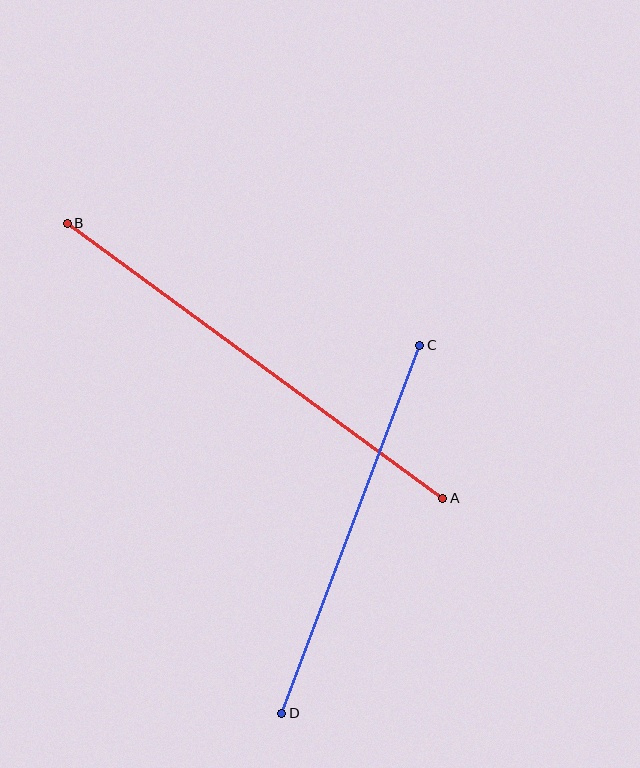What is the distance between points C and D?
The distance is approximately 393 pixels.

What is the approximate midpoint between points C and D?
The midpoint is at approximately (351, 529) pixels.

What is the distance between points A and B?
The distance is approximately 465 pixels.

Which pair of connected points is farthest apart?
Points A and B are farthest apart.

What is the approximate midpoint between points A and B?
The midpoint is at approximately (255, 361) pixels.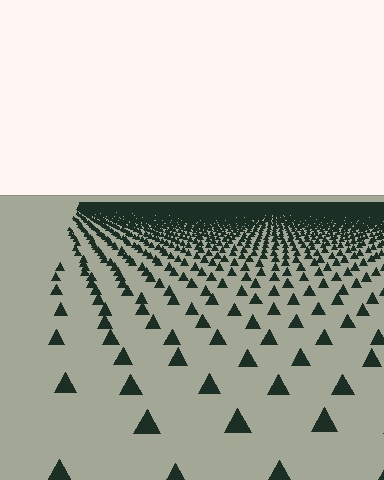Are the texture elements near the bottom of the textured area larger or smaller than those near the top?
Larger. Near the bottom, elements are closer to the viewer and appear at a bigger on-screen size.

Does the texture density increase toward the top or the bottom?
Density increases toward the top.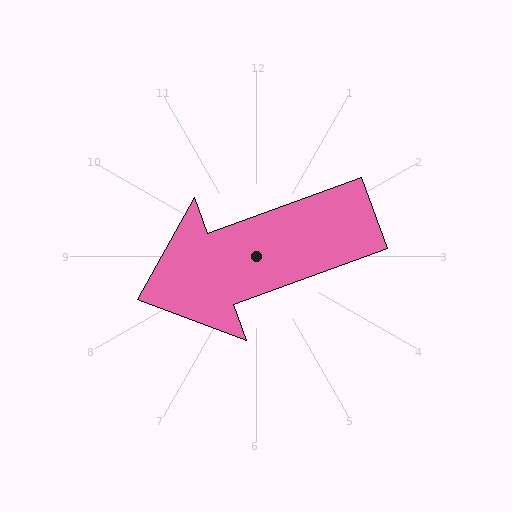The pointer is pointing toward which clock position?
Roughly 8 o'clock.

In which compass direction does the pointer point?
West.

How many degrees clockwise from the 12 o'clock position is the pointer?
Approximately 250 degrees.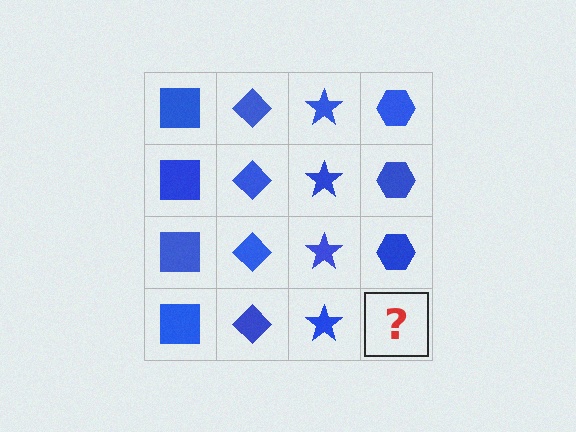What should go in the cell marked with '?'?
The missing cell should contain a blue hexagon.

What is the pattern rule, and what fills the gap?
The rule is that each column has a consistent shape. The gap should be filled with a blue hexagon.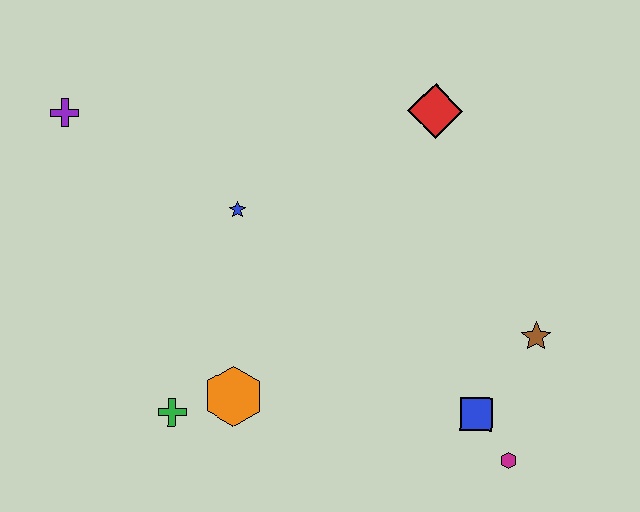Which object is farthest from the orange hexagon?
The red diamond is farthest from the orange hexagon.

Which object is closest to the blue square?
The magenta hexagon is closest to the blue square.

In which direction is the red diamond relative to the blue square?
The red diamond is above the blue square.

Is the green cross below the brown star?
Yes